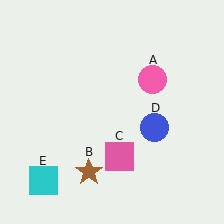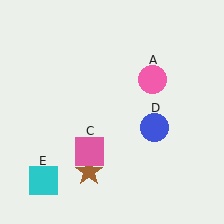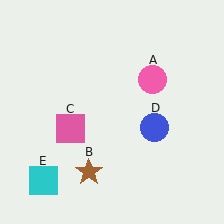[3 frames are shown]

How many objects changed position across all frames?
1 object changed position: pink square (object C).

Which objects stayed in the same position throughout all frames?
Pink circle (object A) and brown star (object B) and blue circle (object D) and cyan square (object E) remained stationary.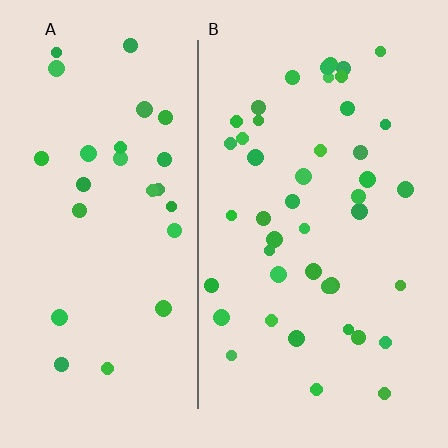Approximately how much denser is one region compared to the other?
Approximately 1.6× — region B over region A.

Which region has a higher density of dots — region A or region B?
B (the right).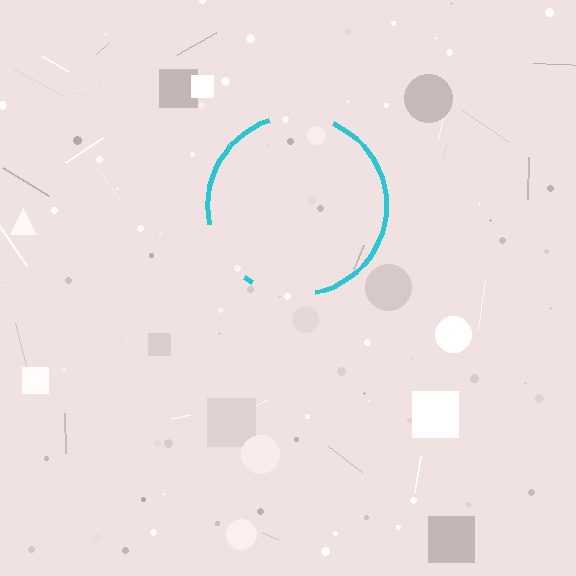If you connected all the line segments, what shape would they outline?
They would outline a circle.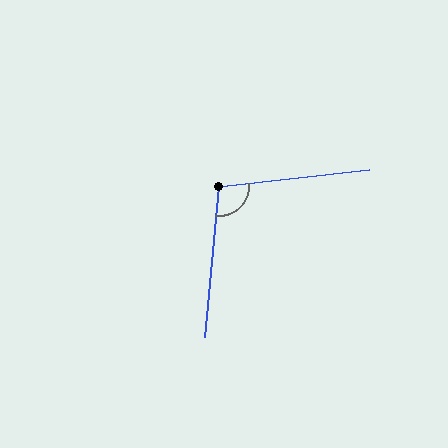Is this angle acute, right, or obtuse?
It is obtuse.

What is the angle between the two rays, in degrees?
Approximately 102 degrees.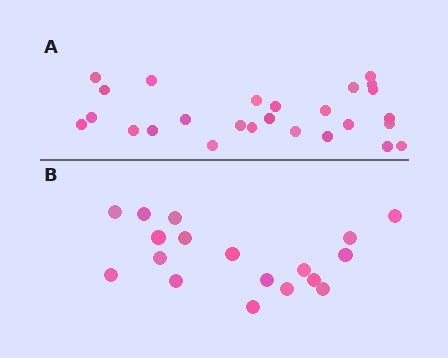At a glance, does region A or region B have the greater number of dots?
Region A (the top region) has more dots.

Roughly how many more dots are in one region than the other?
Region A has roughly 8 or so more dots than region B.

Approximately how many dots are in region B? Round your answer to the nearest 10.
About 20 dots. (The exact count is 18, which rounds to 20.)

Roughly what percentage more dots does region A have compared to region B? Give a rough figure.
About 45% more.